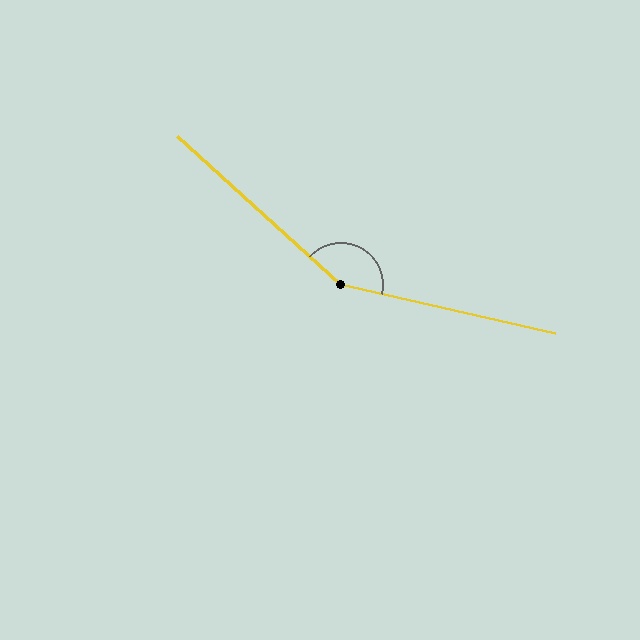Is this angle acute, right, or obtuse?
It is obtuse.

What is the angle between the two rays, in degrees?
Approximately 151 degrees.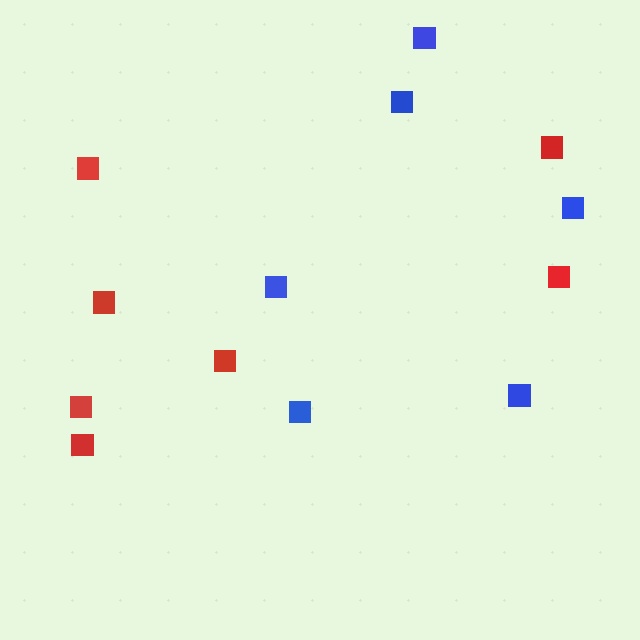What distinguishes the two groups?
There are 2 groups: one group of red squares (7) and one group of blue squares (6).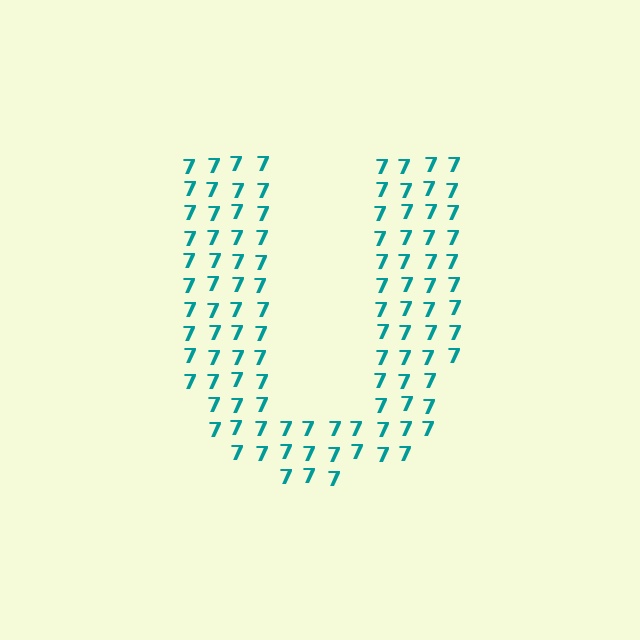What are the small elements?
The small elements are digit 7's.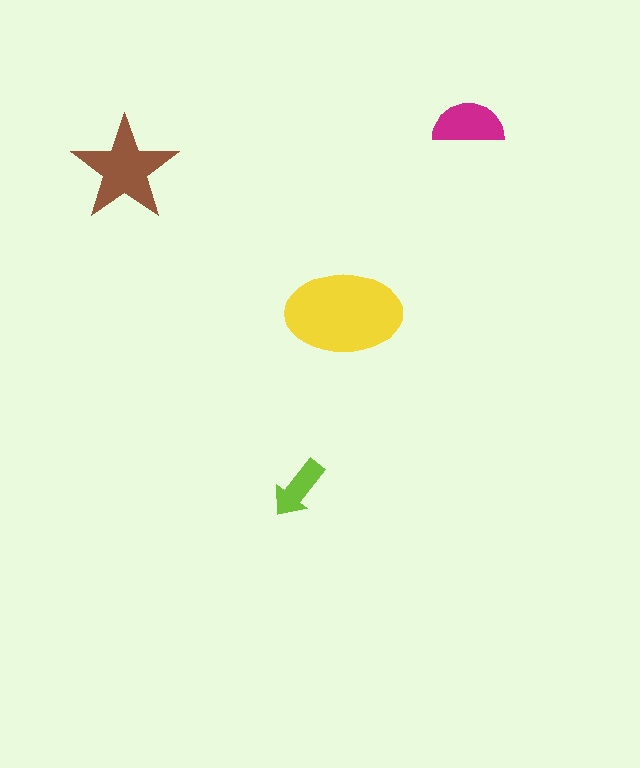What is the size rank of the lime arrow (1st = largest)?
4th.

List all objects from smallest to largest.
The lime arrow, the magenta semicircle, the brown star, the yellow ellipse.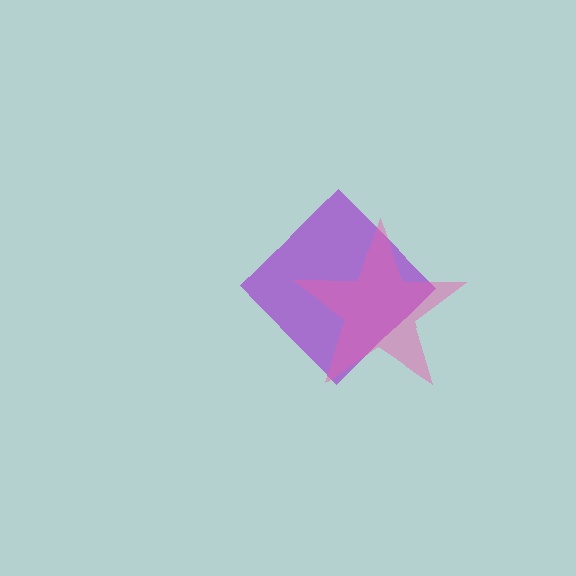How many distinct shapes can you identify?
There are 2 distinct shapes: a purple diamond, a pink star.